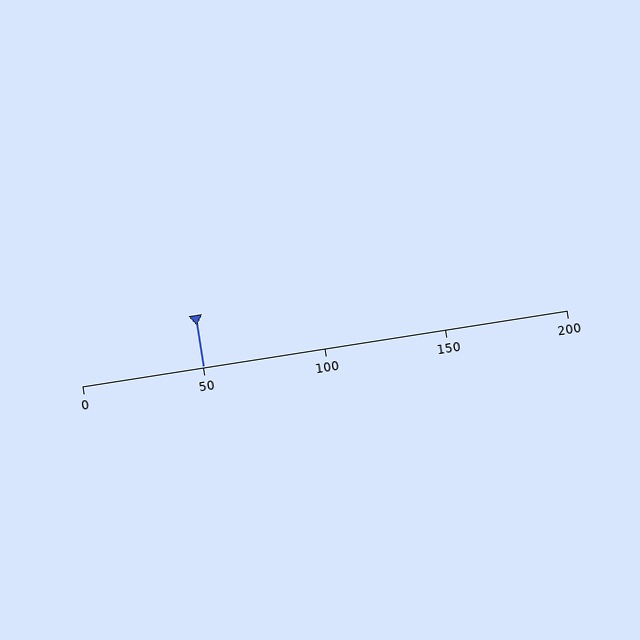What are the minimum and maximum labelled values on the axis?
The axis runs from 0 to 200.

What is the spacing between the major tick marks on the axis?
The major ticks are spaced 50 apart.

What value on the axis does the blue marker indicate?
The marker indicates approximately 50.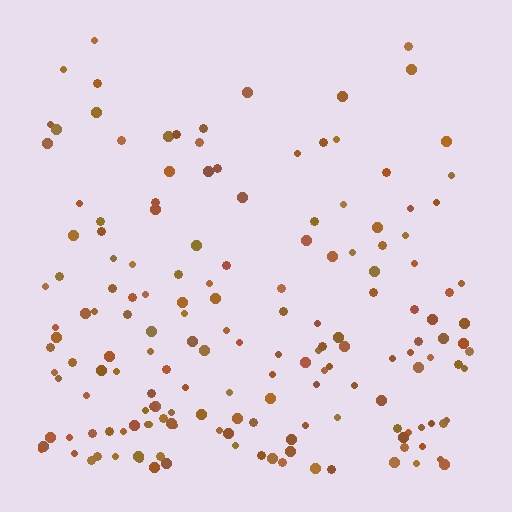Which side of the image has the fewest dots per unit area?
The top.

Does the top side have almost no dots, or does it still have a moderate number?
Still a moderate number, just noticeably fewer than the bottom.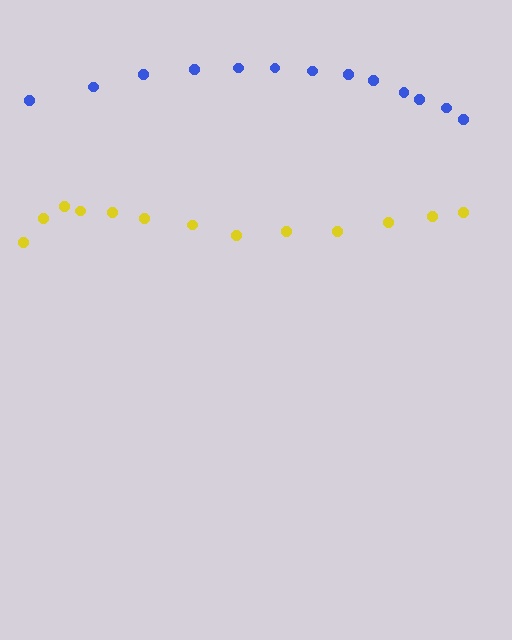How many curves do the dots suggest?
There are 2 distinct paths.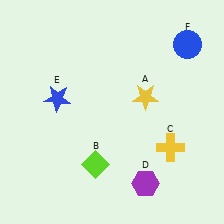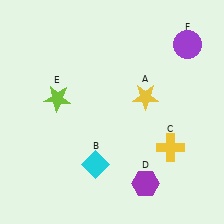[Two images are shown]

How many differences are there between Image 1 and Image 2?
There are 3 differences between the two images.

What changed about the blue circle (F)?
In Image 1, F is blue. In Image 2, it changed to purple.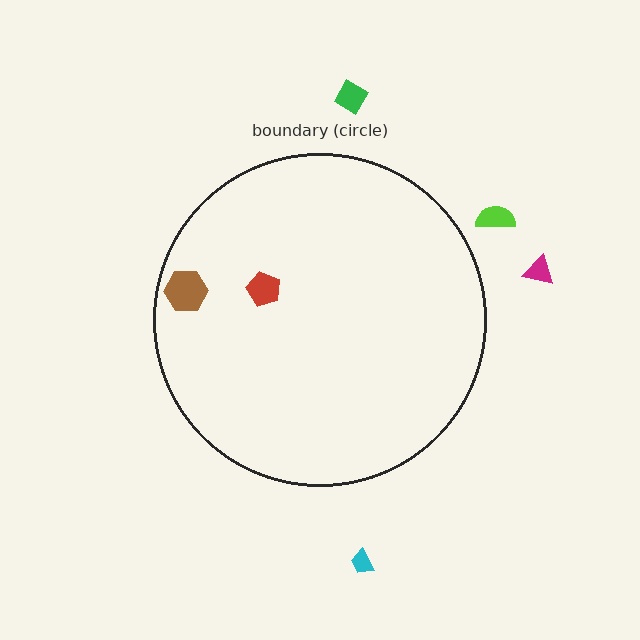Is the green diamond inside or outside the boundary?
Outside.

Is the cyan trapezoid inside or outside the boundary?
Outside.